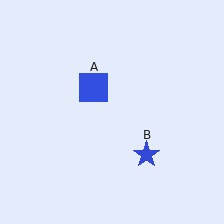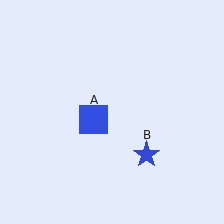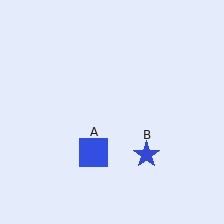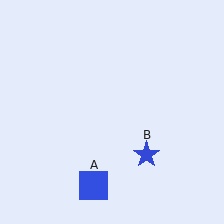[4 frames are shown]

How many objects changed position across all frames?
1 object changed position: blue square (object A).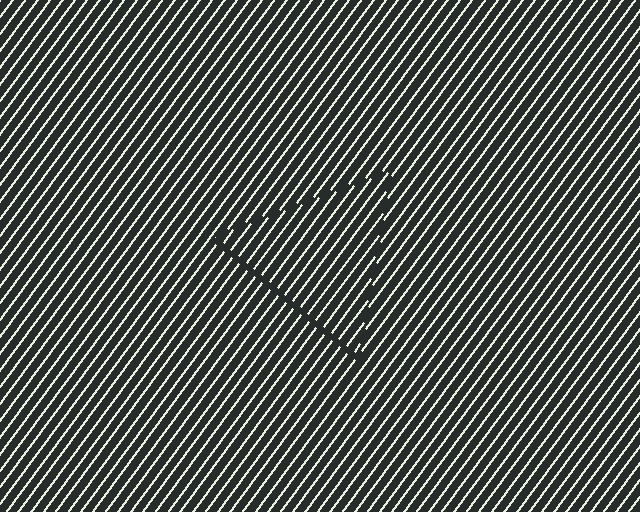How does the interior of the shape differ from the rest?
The interior of the shape contains the same grating, shifted by half a period — the contour is defined by the phase discontinuity where line-ends from the inner and outer gratings abut.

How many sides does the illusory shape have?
3 sides — the line-ends trace a triangle.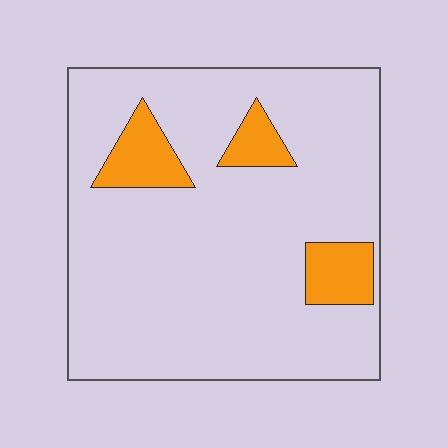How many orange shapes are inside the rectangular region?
3.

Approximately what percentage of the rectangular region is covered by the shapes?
Approximately 10%.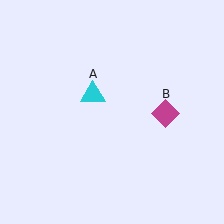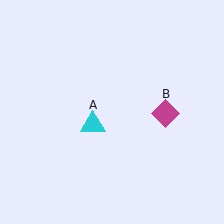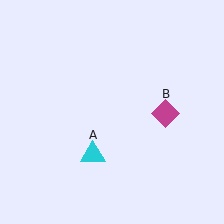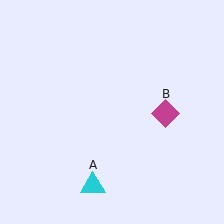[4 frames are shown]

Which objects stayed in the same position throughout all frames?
Magenta diamond (object B) remained stationary.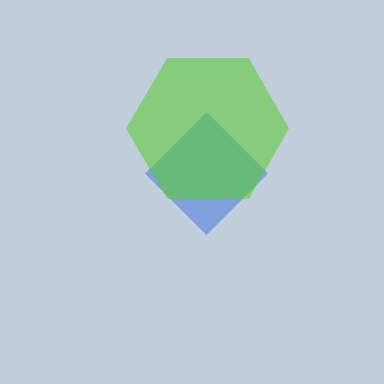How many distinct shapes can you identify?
There are 2 distinct shapes: a blue diamond, a lime hexagon.